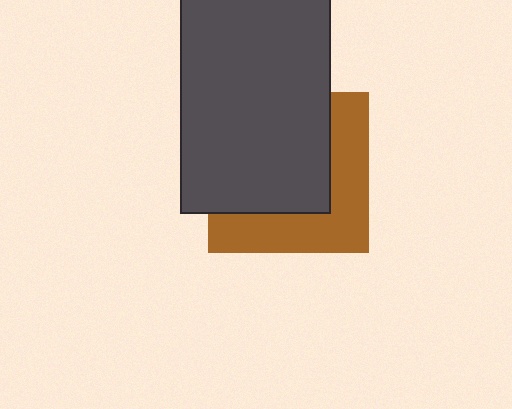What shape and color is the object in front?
The object in front is a dark gray rectangle.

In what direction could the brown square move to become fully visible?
The brown square could move toward the lower-right. That would shift it out from behind the dark gray rectangle entirely.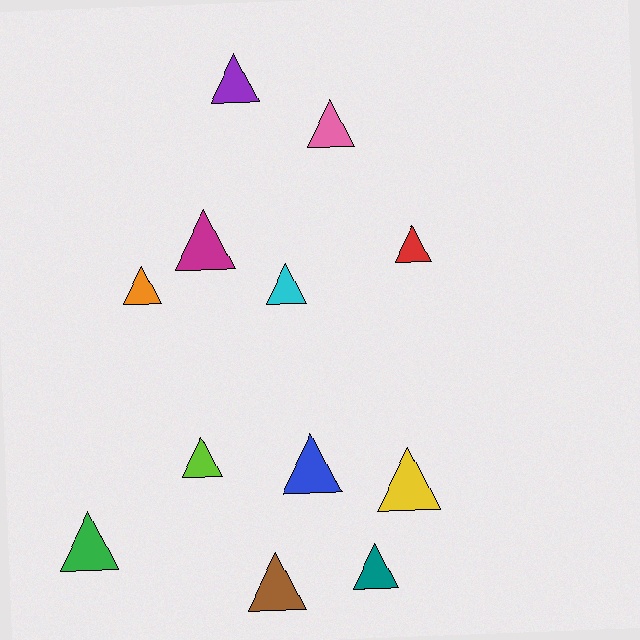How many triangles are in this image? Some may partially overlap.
There are 12 triangles.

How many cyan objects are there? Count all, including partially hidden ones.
There is 1 cyan object.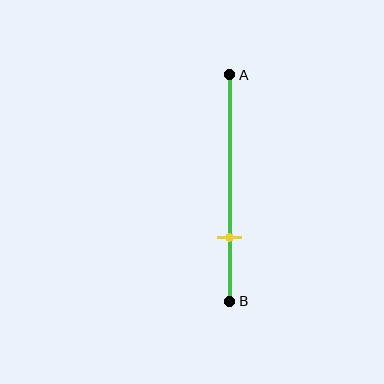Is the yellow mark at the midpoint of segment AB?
No, the mark is at about 70% from A, not at the 50% midpoint.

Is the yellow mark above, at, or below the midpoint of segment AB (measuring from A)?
The yellow mark is below the midpoint of segment AB.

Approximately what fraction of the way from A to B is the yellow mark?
The yellow mark is approximately 70% of the way from A to B.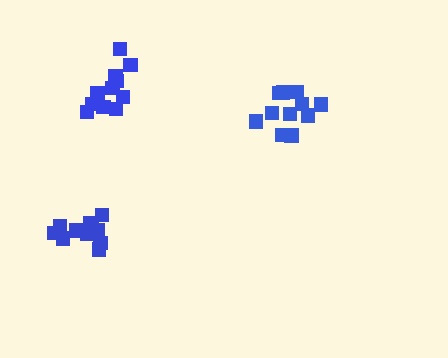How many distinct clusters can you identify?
There are 3 distinct clusters.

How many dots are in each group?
Group 1: 11 dots, Group 2: 13 dots, Group 3: 12 dots (36 total).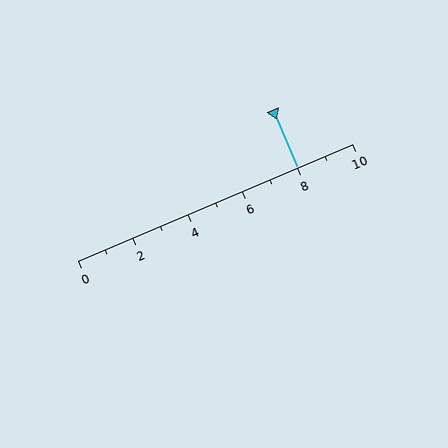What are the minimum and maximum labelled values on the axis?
The axis runs from 0 to 10.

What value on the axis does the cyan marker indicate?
The marker indicates approximately 8.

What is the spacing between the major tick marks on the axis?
The major ticks are spaced 2 apart.